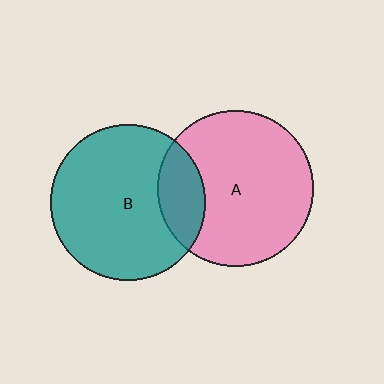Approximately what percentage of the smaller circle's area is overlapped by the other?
Approximately 20%.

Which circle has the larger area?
Circle A (pink).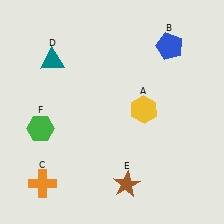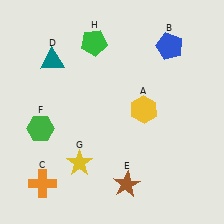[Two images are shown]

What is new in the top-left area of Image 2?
A green pentagon (H) was added in the top-left area of Image 2.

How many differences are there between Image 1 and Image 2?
There are 2 differences between the two images.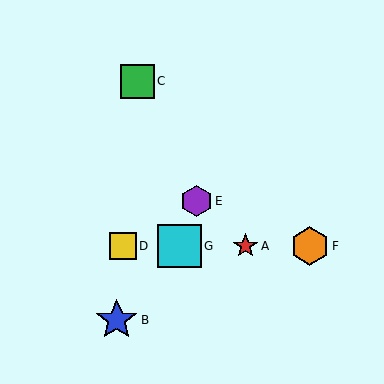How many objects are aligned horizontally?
4 objects (A, D, F, G) are aligned horizontally.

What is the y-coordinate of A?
Object A is at y≈246.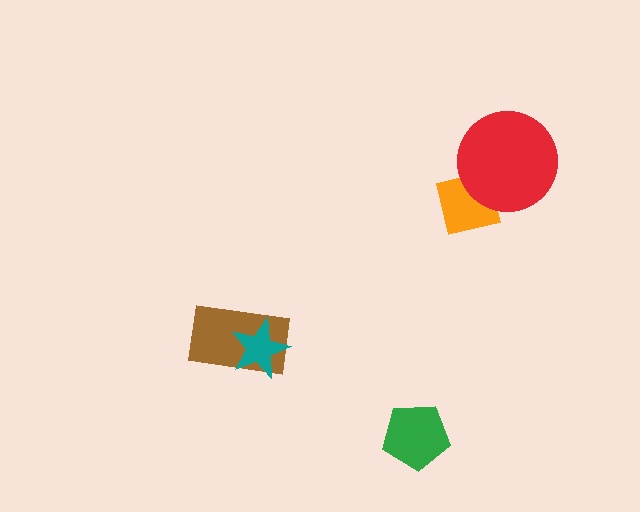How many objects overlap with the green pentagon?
0 objects overlap with the green pentagon.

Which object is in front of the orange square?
The red circle is in front of the orange square.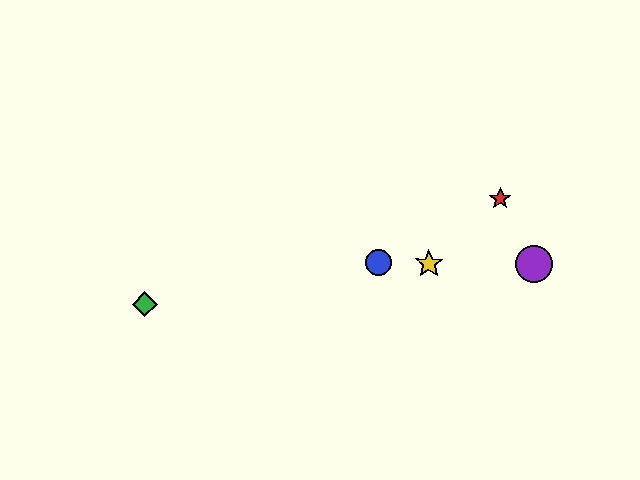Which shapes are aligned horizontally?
The blue circle, the yellow star, the purple circle are aligned horizontally.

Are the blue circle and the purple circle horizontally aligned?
Yes, both are at y≈263.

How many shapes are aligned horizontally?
3 shapes (the blue circle, the yellow star, the purple circle) are aligned horizontally.